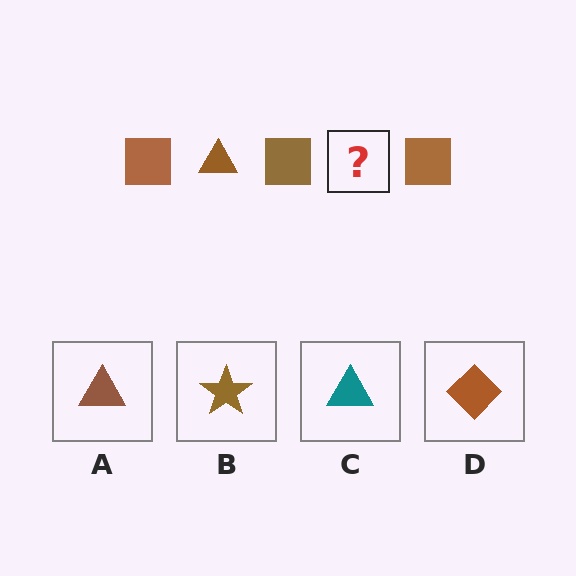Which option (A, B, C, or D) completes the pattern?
A.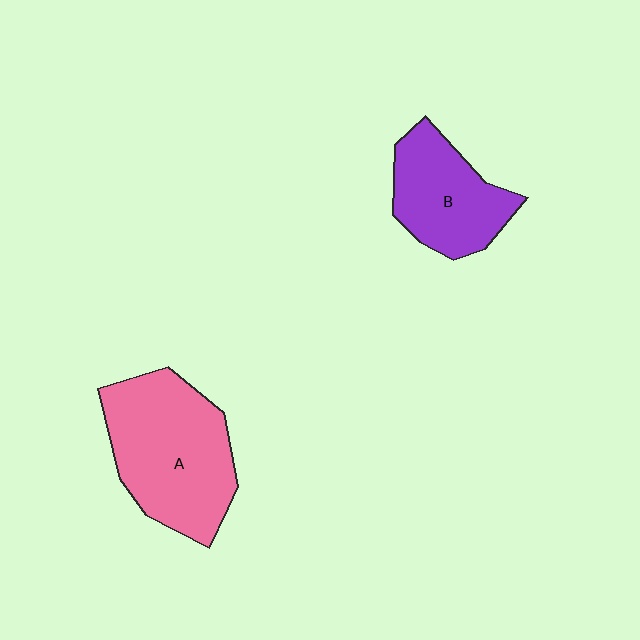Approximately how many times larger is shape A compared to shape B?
Approximately 1.5 times.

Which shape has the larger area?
Shape A (pink).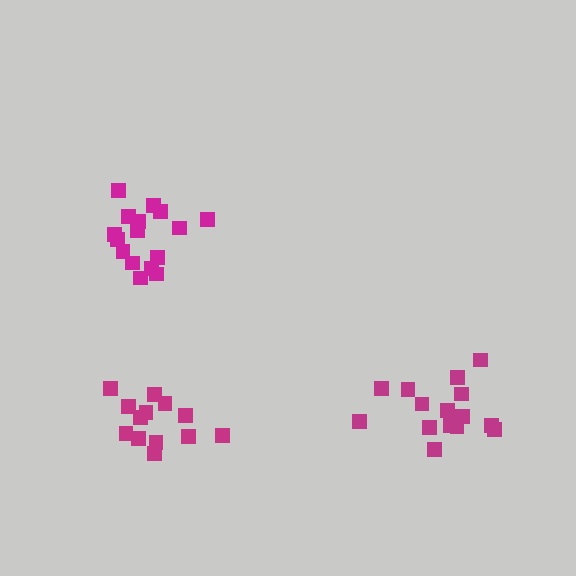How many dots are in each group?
Group 1: 15 dots, Group 2: 13 dots, Group 3: 16 dots (44 total).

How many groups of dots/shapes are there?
There are 3 groups.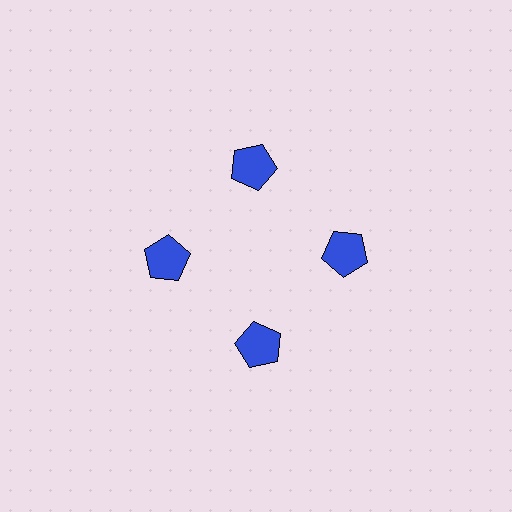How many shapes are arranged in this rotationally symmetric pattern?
There are 4 shapes, arranged in 4 groups of 1.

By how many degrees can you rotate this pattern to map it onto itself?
The pattern maps onto itself every 90 degrees of rotation.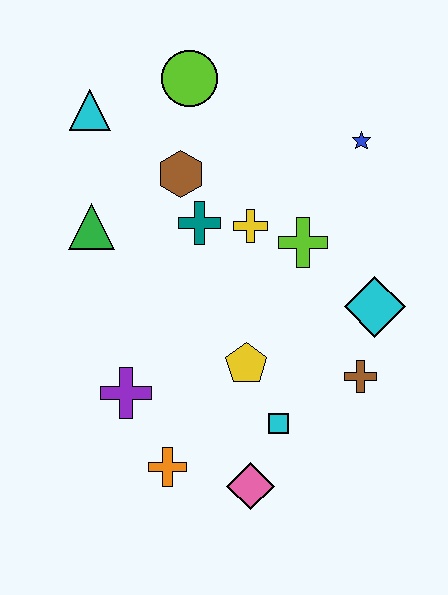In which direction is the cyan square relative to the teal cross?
The cyan square is below the teal cross.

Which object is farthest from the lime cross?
The orange cross is farthest from the lime cross.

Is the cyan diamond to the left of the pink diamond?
No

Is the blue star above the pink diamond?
Yes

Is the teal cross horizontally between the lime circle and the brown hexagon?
No